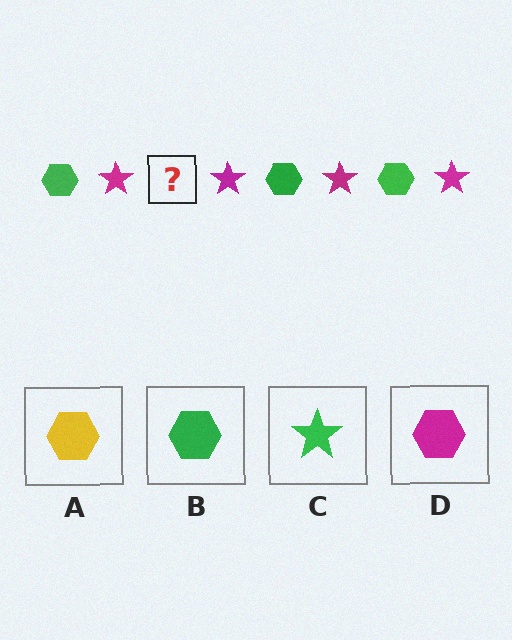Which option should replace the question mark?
Option B.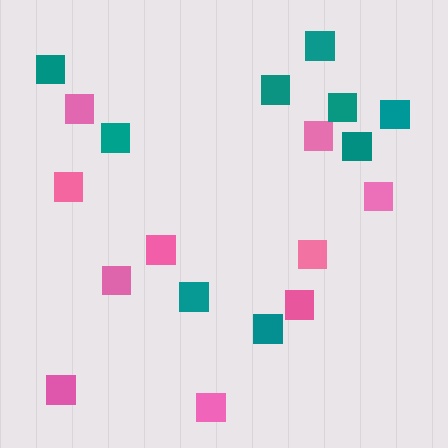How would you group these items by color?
There are 2 groups: one group of pink squares (10) and one group of teal squares (9).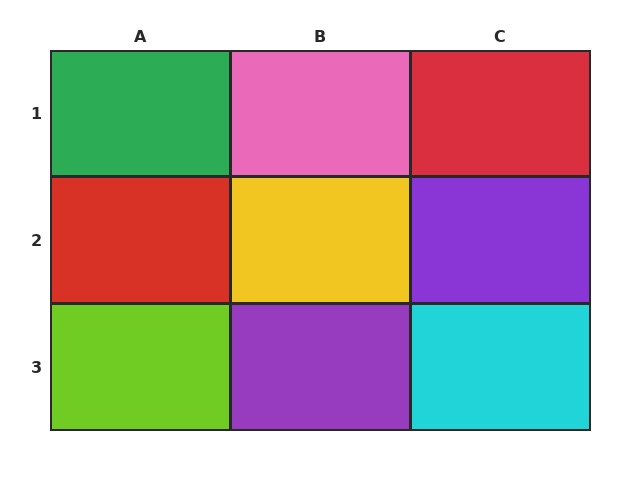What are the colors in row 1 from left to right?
Green, pink, red.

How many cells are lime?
1 cell is lime.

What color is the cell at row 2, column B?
Yellow.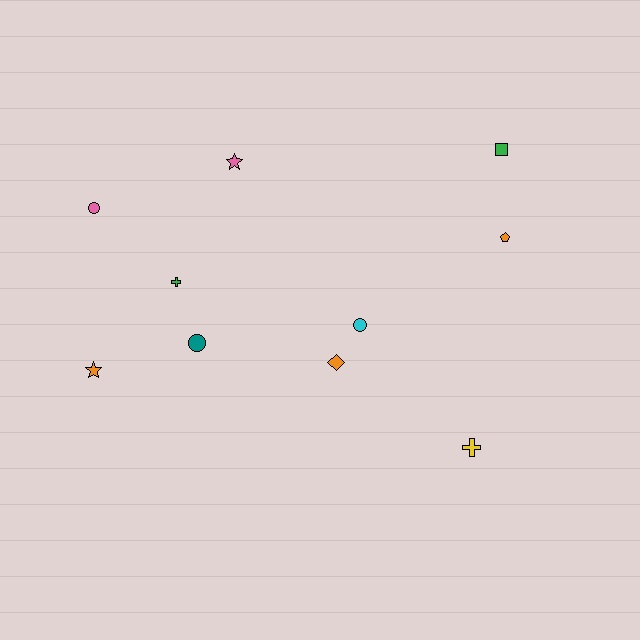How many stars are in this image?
There are 2 stars.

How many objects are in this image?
There are 10 objects.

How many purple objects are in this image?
There are no purple objects.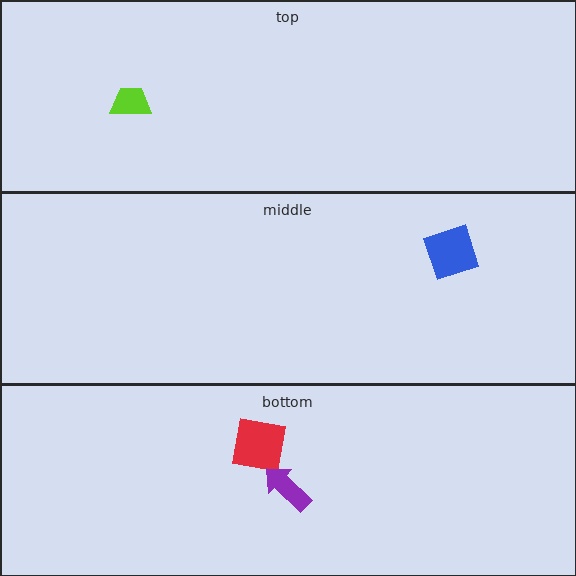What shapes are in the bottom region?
The red square, the purple arrow.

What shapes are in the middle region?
The blue square.